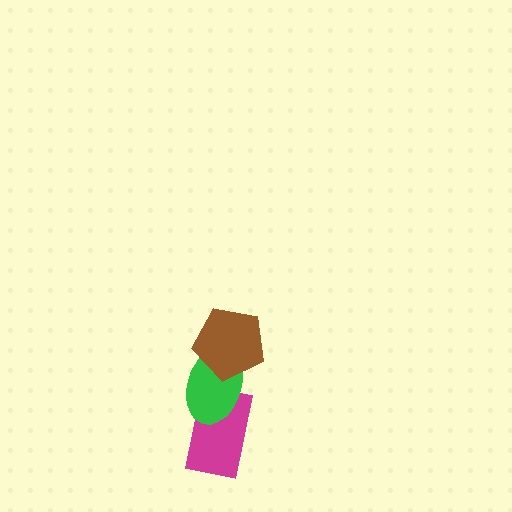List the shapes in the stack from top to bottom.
From top to bottom: the brown pentagon, the green ellipse, the magenta rectangle.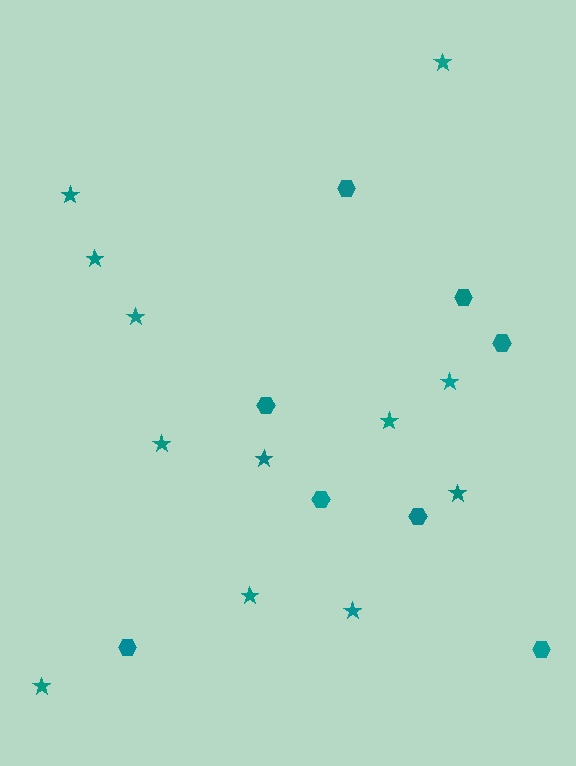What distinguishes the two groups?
There are 2 groups: one group of hexagons (8) and one group of stars (12).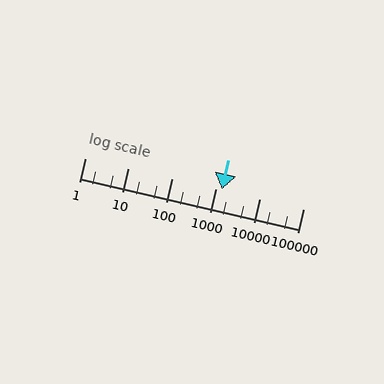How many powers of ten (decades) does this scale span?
The scale spans 5 decades, from 1 to 100000.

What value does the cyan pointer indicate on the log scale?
The pointer indicates approximately 1400.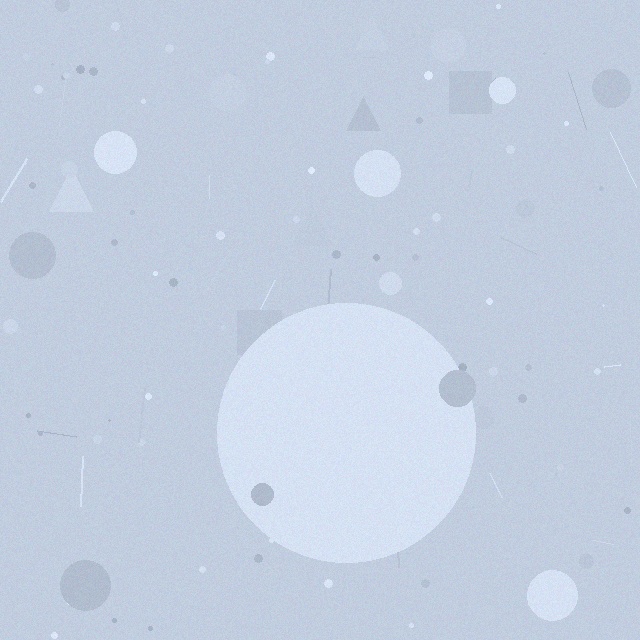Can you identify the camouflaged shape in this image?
The camouflaged shape is a circle.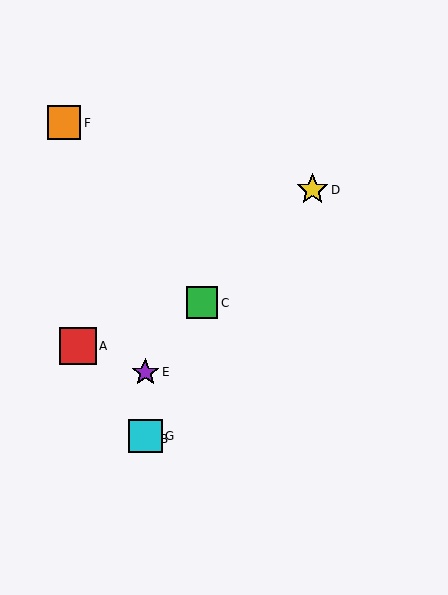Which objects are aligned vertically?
Objects B, E, G are aligned vertically.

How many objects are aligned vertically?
3 objects (B, E, G) are aligned vertically.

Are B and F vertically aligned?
No, B is at x≈145 and F is at x≈64.